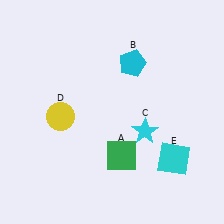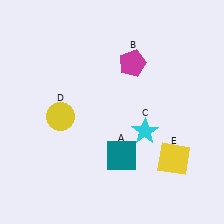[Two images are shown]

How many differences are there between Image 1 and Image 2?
There are 3 differences between the two images.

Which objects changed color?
A changed from green to teal. B changed from cyan to magenta. E changed from cyan to yellow.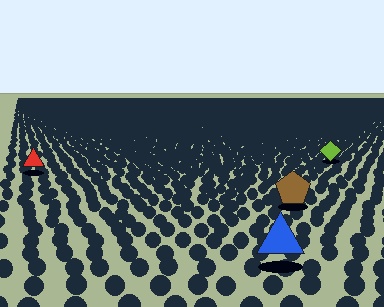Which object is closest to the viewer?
The blue triangle is closest. The texture marks near it are larger and more spread out.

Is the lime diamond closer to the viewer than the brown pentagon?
No. The brown pentagon is closer — you can tell from the texture gradient: the ground texture is coarser near it.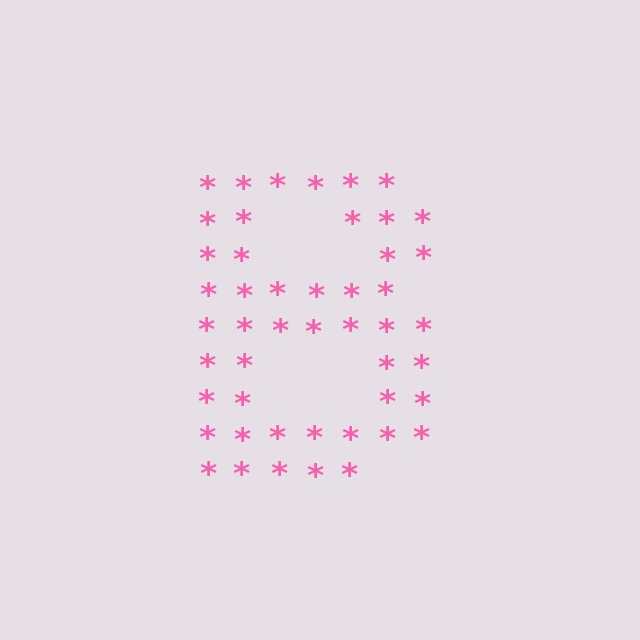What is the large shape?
The large shape is the letter B.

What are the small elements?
The small elements are asterisks.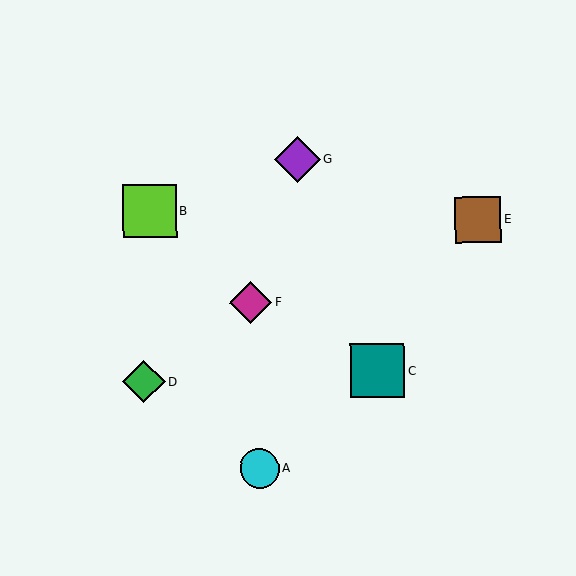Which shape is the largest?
The teal square (labeled C) is the largest.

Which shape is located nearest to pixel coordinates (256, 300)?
The magenta diamond (labeled F) at (251, 302) is nearest to that location.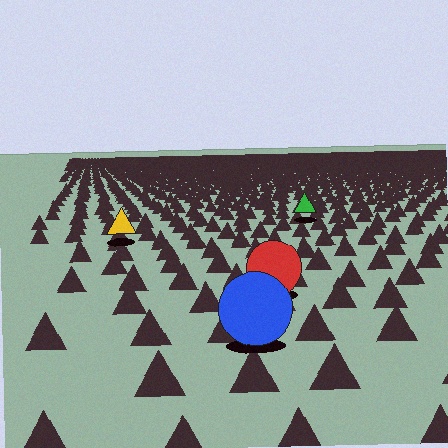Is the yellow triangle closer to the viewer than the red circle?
No. The red circle is closer — you can tell from the texture gradient: the ground texture is coarser near it.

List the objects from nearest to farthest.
From nearest to farthest: the blue circle, the red circle, the yellow triangle, the green triangle.